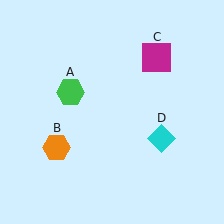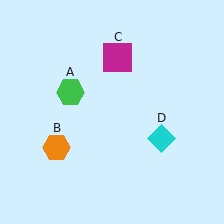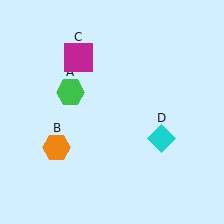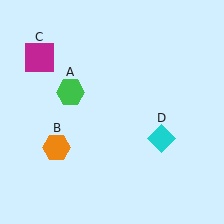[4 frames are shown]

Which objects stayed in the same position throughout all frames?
Green hexagon (object A) and orange hexagon (object B) and cyan diamond (object D) remained stationary.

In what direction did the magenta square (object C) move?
The magenta square (object C) moved left.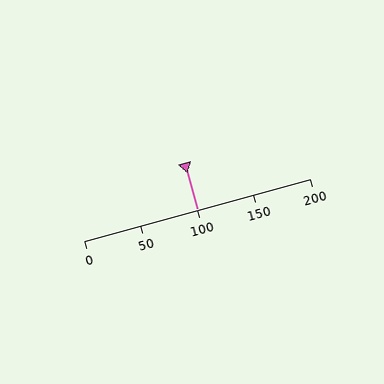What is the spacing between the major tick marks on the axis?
The major ticks are spaced 50 apart.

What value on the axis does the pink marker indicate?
The marker indicates approximately 100.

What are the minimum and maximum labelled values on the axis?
The axis runs from 0 to 200.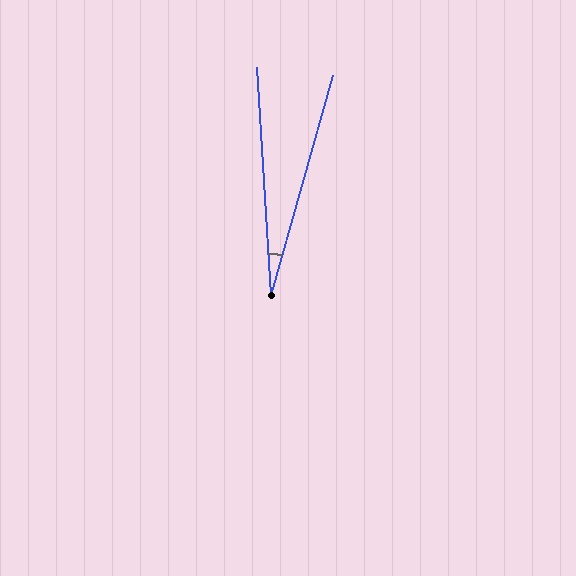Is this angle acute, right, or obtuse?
It is acute.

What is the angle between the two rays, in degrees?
Approximately 19 degrees.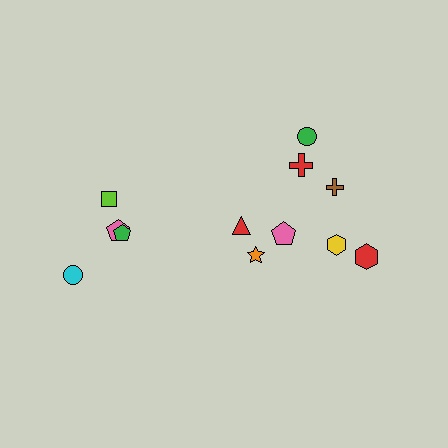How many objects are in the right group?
There are 8 objects.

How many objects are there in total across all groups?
There are 12 objects.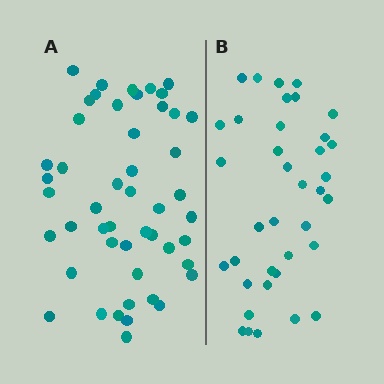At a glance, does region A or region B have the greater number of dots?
Region A (the left region) has more dots.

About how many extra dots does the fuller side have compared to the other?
Region A has roughly 12 or so more dots than region B.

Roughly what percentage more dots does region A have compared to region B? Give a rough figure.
About 30% more.